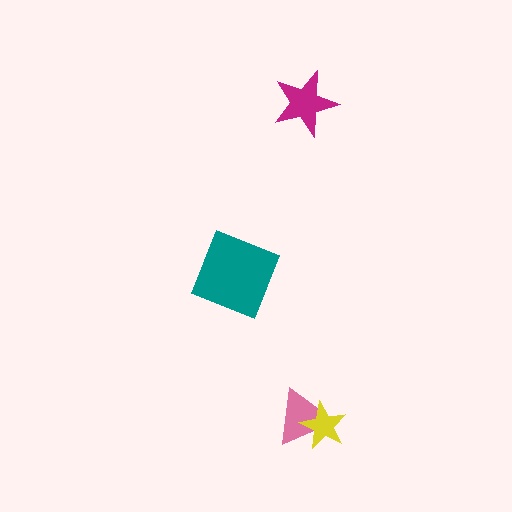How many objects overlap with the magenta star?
0 objects overlap with the magenta star.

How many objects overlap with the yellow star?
1 object overlaps with the yellow star.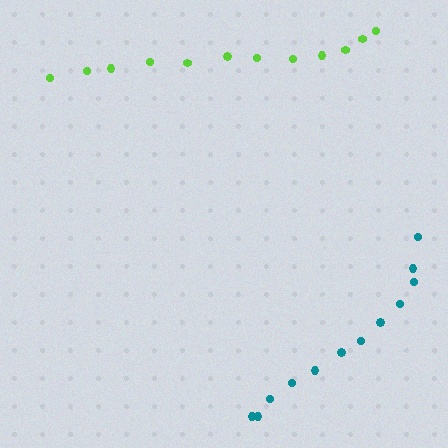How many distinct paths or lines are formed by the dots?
There are 2 distinct paths.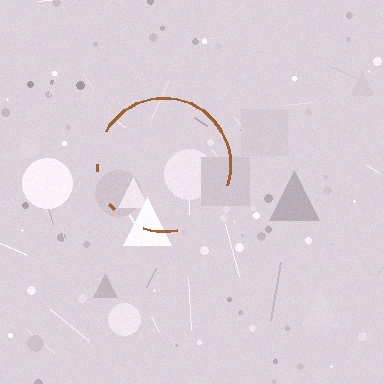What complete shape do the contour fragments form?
The contour fragments form a circle.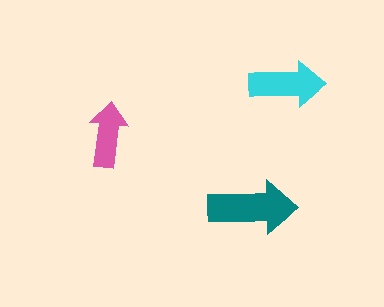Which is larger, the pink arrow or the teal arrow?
The teal one.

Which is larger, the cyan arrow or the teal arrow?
The teal one.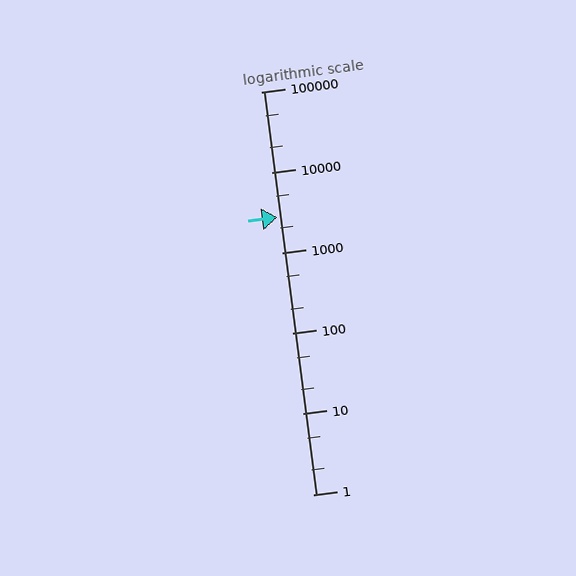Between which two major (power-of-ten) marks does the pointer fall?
The pointer is between 1000 and 10000.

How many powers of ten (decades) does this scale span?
The scale spans 5 decades, from 1 to 100000.